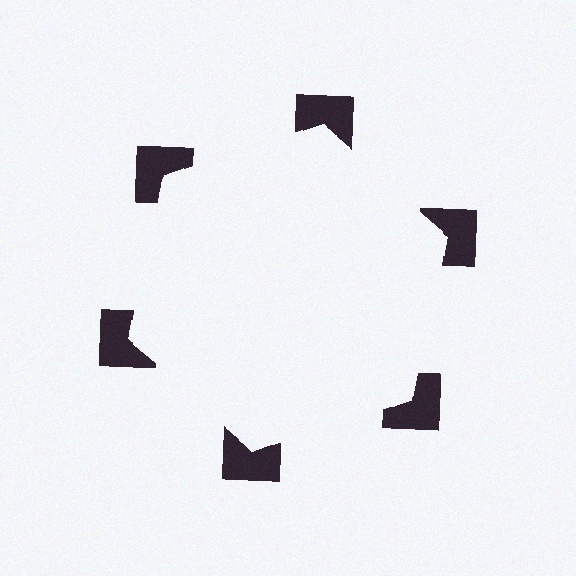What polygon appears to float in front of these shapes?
An illusory hexagon — its edges are inferred from the aligned wedge cuts in the notched squares, not physically drawn.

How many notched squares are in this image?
There are 6 — one at each vertex of the illusory hexagon.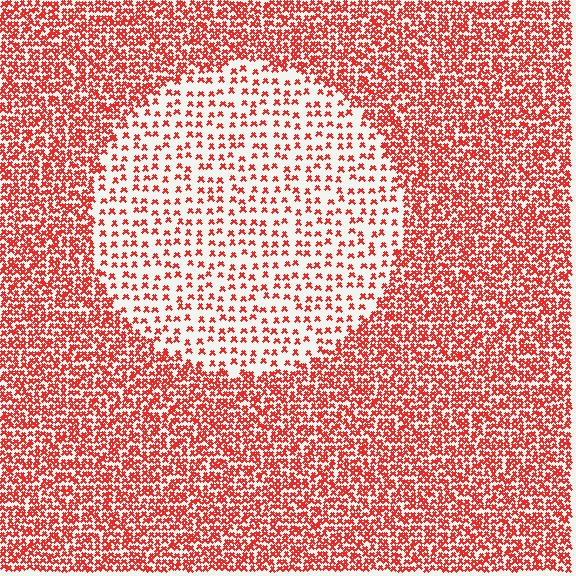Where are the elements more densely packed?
The elements are more densely packed outside the circle boundary.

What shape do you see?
I see a circle.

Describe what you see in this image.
The image contains small red elements arranged at two different densities. A circle-shaped region is visible where the elements are less densely packed than the surrounding area.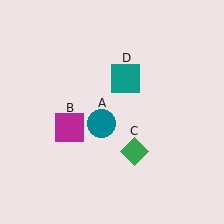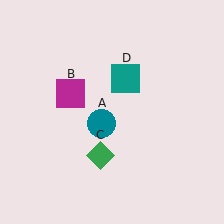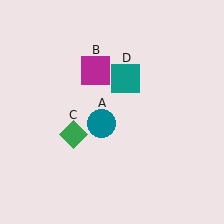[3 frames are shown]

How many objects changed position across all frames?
2 objects changed position: magenta square (object B), green diamond (object C).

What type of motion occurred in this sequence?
The magenta square (object B), green diamond (object C) rotated clockwise around the center of the scene.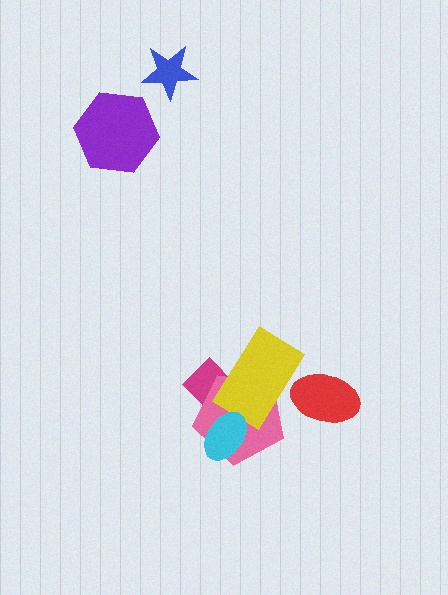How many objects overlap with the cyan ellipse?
1 object overlaps with the cyan ellipse.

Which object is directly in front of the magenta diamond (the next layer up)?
The pink pentagon is directly in front of the magenta diamond.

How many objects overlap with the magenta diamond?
2 objects overlap with the magenta diamond.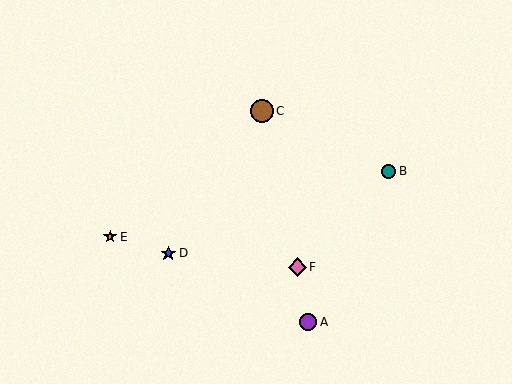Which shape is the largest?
The brown circle (labeled C) is the largest.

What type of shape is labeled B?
Shape B is a teal circle.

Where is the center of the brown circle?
The center of the brown circle is at (262, 111).